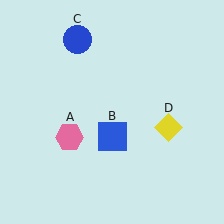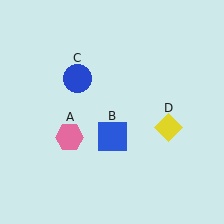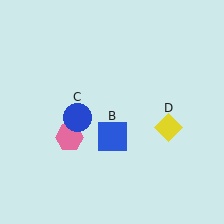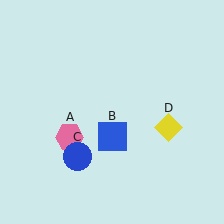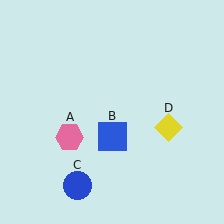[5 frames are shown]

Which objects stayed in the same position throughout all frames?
Pink hexagon (object A) and blue square (object B) and yellow diamond (object D) remained stationary.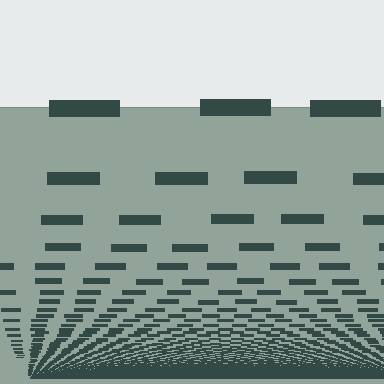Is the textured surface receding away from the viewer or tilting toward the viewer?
The surface appears to tilt toward the viewer. Texture elements get larger and sparser toward the top.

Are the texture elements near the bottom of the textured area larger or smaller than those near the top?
Smaller. The gradient is inverted — elements near the bottom are smaller and denser.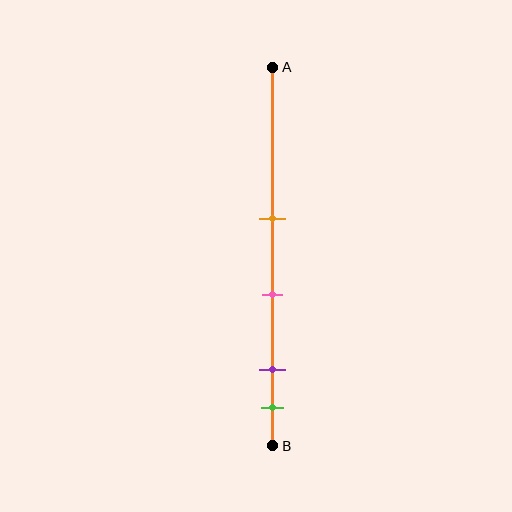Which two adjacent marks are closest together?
The purple and green marks are the closest adjacent pair.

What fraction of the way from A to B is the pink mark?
The pink mark is approximately 60% (0.6) of the way from A to B.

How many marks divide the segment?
There are 4 marks dividing the segment.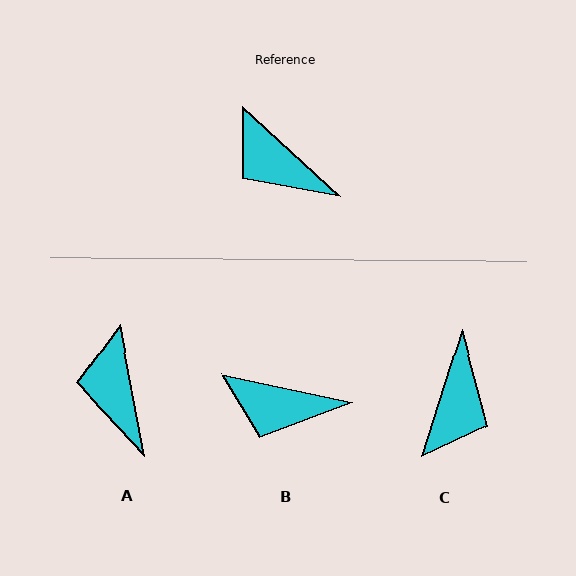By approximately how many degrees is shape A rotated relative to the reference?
Approximately 36 degrees clockwise.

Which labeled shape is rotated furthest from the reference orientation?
C, about 115 degrees away.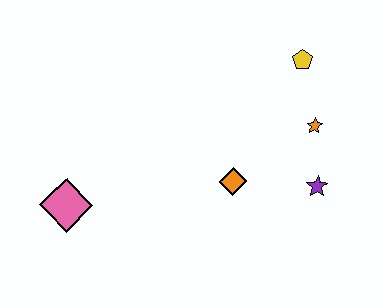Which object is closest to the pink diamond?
The orange diamond is closest to the pink diamond.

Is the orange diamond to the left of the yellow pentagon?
Yes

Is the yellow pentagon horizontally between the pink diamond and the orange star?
Yes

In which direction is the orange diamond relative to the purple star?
The orange diamond is to the left of the purple star.